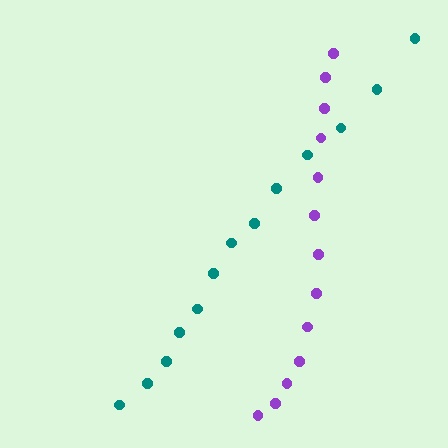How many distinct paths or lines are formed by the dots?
There are 2 distinct paths.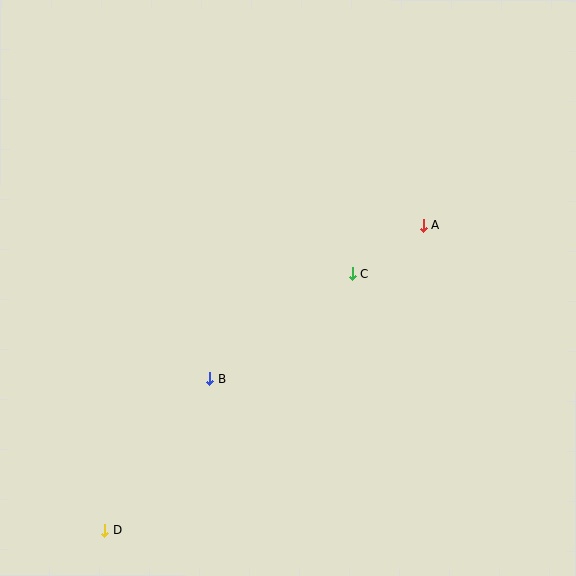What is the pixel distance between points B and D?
The distance between B and D is 185 pixels.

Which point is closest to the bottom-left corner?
Point D is closest to the bottom-left corner.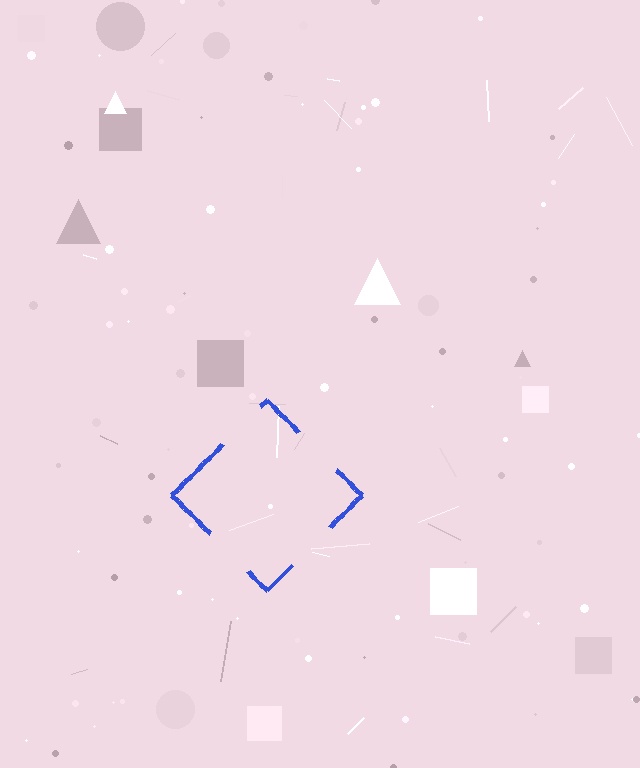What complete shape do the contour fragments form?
The contour fragments form a diamond.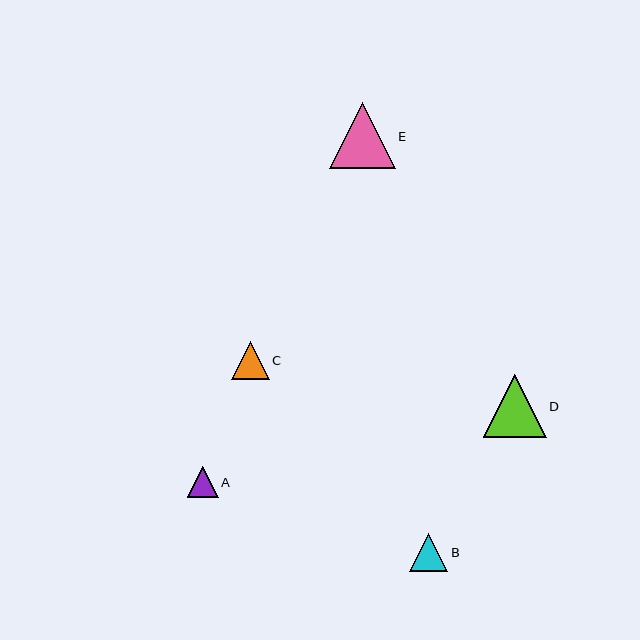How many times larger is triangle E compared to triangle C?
Triangle E is approximately 1.7 times the size of triangle C.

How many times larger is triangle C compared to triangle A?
Triangle C is approximately 1.2 times the size of triangle A.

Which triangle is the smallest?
Triangle A is the smallest with a size of approximately 31 pixels.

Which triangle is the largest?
Triangle E is the largest with a size of approximately 66 pixels.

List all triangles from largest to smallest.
From largest to smallest: E, D, C, B, A.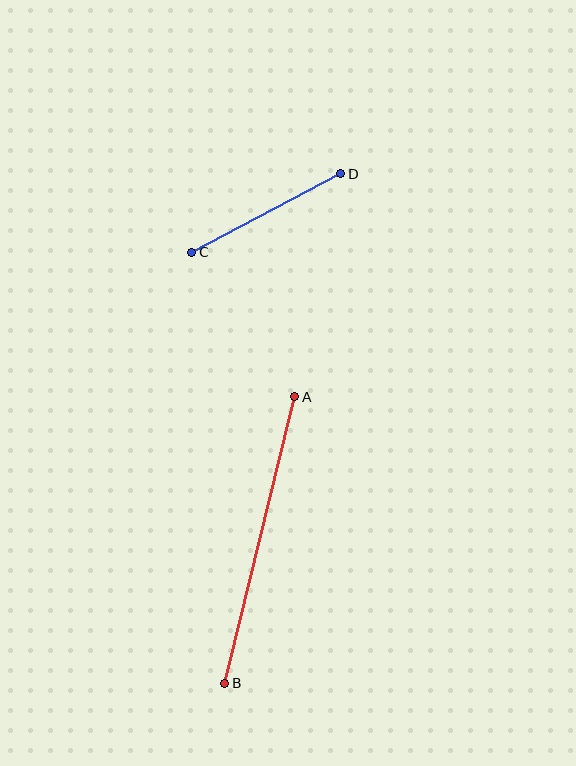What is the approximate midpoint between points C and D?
The midpoint is at approximately (266, 213) pixels.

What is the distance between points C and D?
The distance is approximately 168 pixels.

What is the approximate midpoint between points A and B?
The midpoint is at approximately (260, 540) pixels.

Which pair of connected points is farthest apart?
Points A and B are farthest apart.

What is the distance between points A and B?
The distance is approximately 295 pixels.